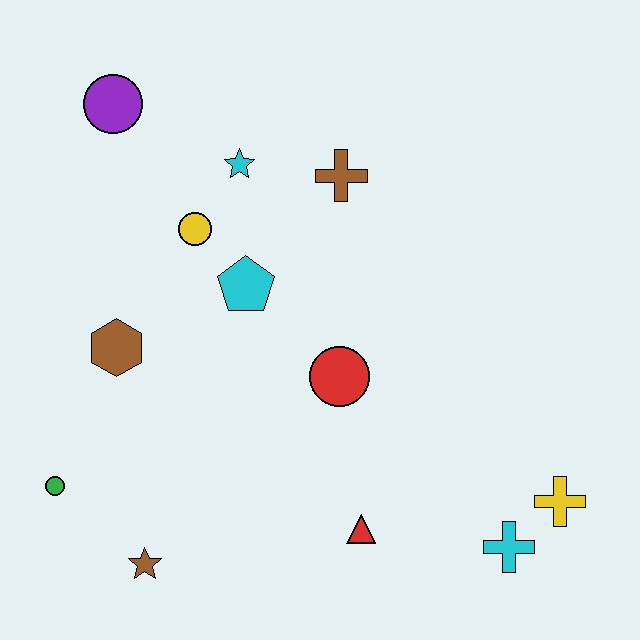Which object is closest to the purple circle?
The cyan star is closest to the purple circle.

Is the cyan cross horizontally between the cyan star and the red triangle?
No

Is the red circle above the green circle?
Yes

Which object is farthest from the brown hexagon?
The yellow cross is farthest from the brown hexagon.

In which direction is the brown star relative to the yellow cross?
The brown star is to the left of the yellow cross.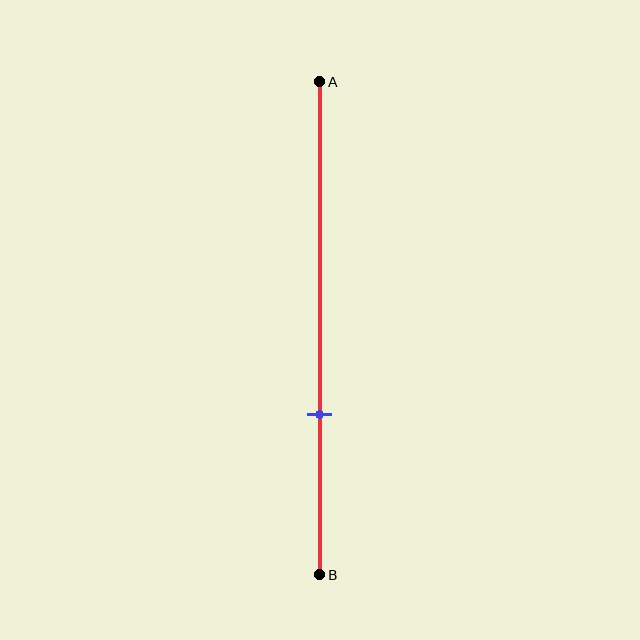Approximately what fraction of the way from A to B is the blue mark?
The blue mark is approximately 70% of the way from A to B.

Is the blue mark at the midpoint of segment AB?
No, the mark is at about 70% from A, not at the 50% midpoint.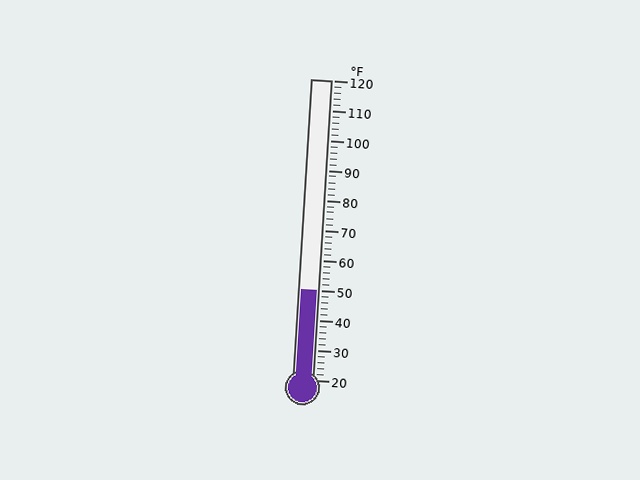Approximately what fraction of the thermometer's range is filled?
The thermometer is filled to approximately 30% of its range.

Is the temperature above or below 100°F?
The temperature is below 100°F.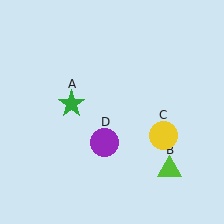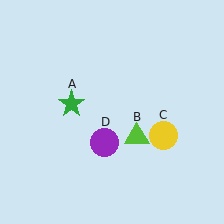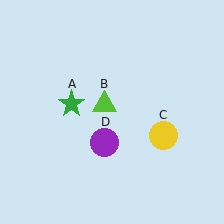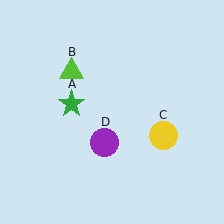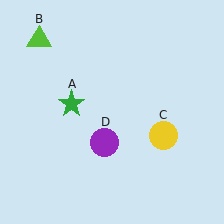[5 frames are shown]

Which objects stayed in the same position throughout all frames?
Green star (object A) and yellow circle (object C) and purple circle (object D) remained stationary.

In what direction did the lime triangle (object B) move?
The lime triangle (object B) moved up and to the left.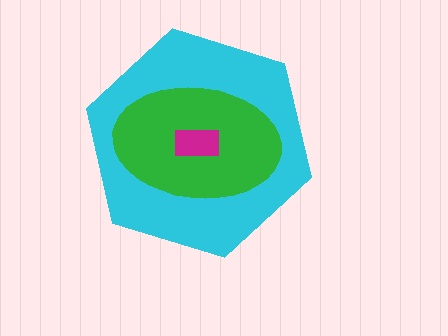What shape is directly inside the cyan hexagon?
The green ellipse.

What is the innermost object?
The magenta rectangle.